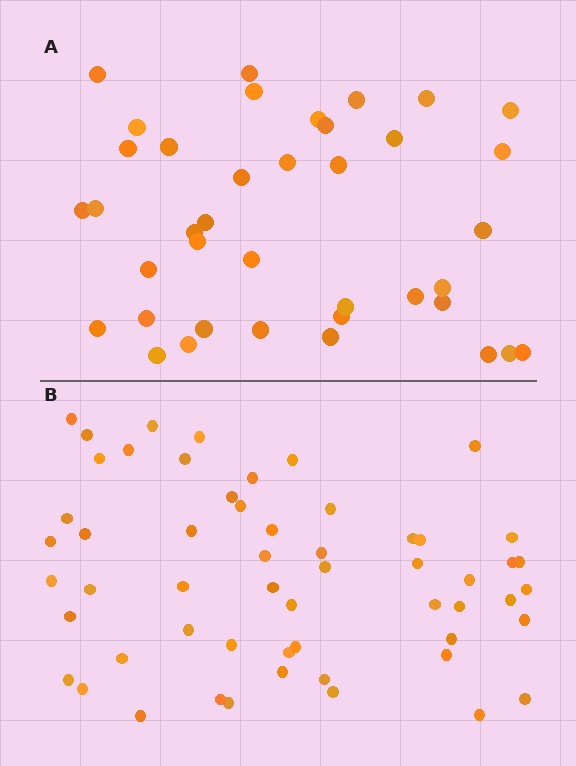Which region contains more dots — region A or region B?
Region B (the bottom region) has more dots.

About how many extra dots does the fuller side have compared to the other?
Region B has approximately 15 more dots than region A.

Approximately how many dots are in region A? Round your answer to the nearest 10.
About 40 dots. (The exact count is 39, which rounds to 40.)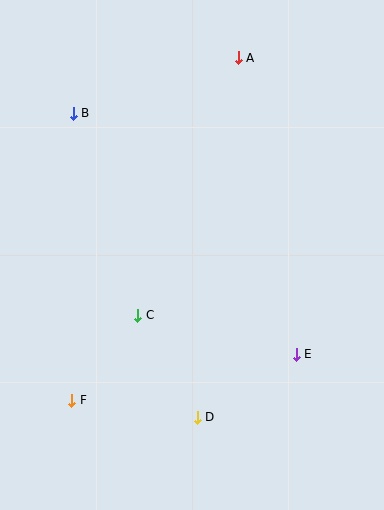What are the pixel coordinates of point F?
Point F is at (72, 400).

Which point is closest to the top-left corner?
Point B is closest to the top-left corner.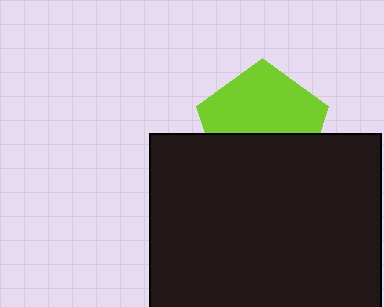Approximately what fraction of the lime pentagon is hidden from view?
Roughly 43% of the lime pentagon is hidden behind the black square.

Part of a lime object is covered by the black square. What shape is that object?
It is a pentagon.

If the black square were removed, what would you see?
You would see the complete lime pentagon.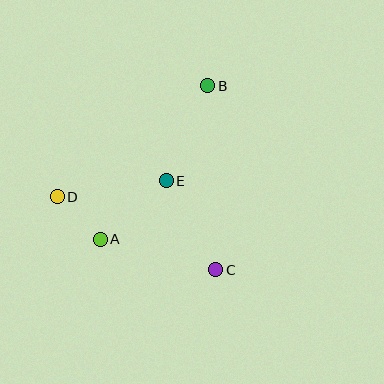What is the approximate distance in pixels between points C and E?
The distance between C and E is approximately 102 pixels.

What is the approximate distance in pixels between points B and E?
The distance between B and E is approximately 103 pixels.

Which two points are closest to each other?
Points A and D are closest to each other.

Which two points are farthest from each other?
Points A and B are farthest from each other.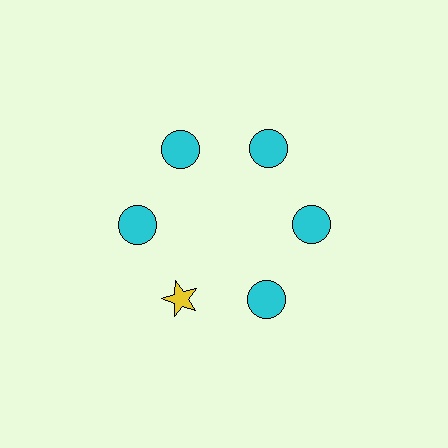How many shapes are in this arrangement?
There are 6 shapes arranged in a ring pattern.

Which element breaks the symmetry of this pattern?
The yellow star at roughly the 7 o'clock position breaks the symmetry. All other shapes are cyan circles.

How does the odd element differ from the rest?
It differs in both color (yellow instead of cyan) and shape (star instead of circle).